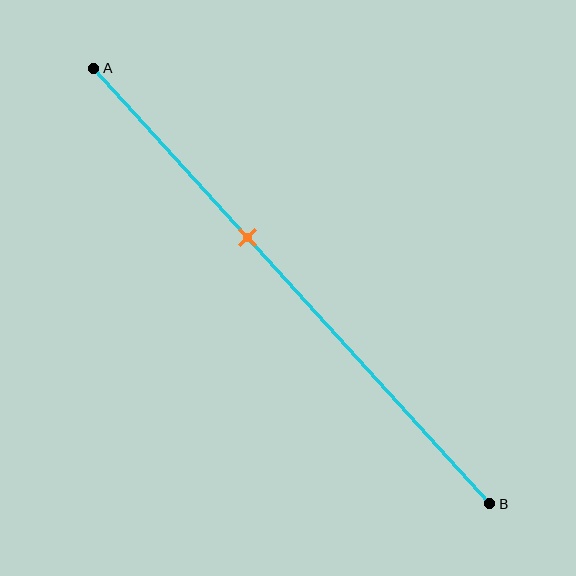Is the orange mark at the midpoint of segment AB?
No, the mark is at about 40% from A, not at the 50% midpoint.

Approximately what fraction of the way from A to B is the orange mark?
The orange mark is approximately 40% of the way from A to B.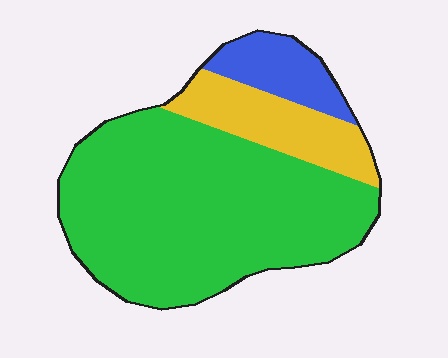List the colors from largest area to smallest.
From largest to smallest: green, yellow, blue.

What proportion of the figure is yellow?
Yellow takes up less than a quarter of the figure.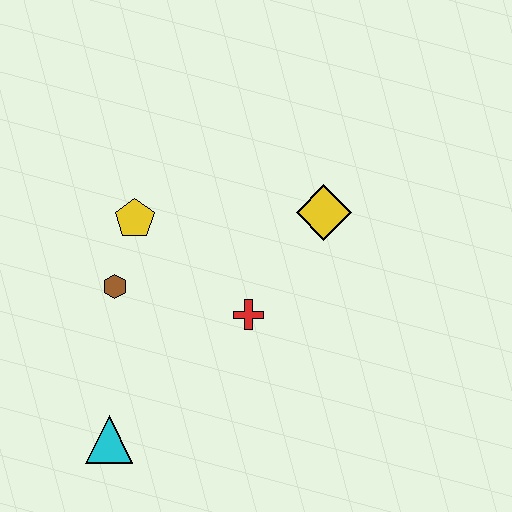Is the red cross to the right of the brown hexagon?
Yes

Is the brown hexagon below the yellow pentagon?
Yes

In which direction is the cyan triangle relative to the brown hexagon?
The cyan triangle is below the brown hexagon.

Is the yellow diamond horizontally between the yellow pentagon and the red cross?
No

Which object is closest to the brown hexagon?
The yellow pentagon is closest to the brown hexagon.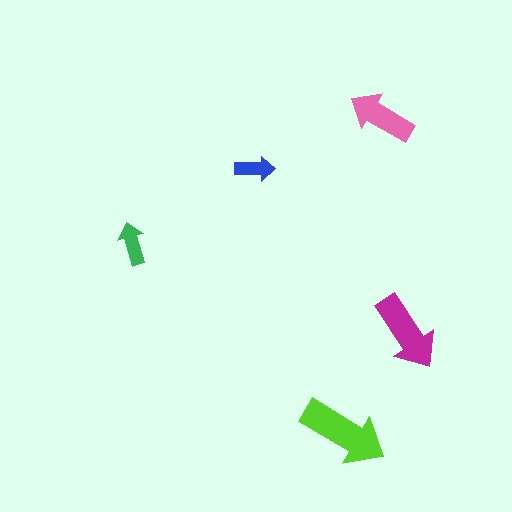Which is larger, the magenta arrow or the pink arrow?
The magenta one.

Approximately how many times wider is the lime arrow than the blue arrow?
About 2 times wider.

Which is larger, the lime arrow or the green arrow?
The lime one.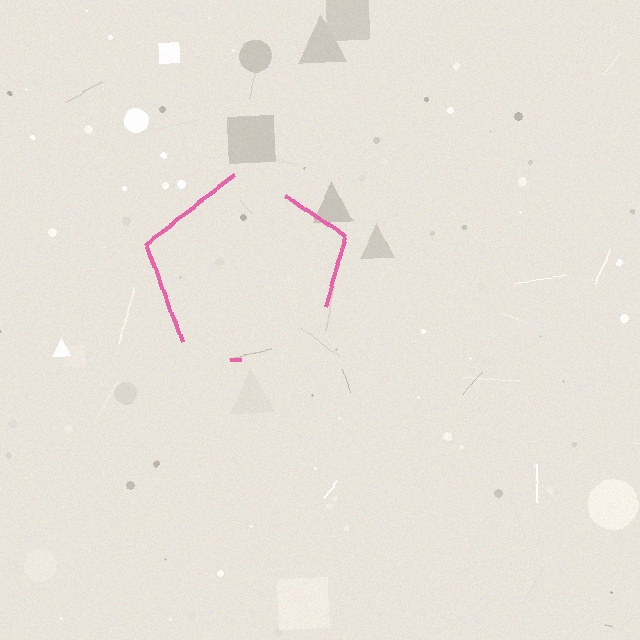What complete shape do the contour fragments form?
The contour fragments form a pentagon.